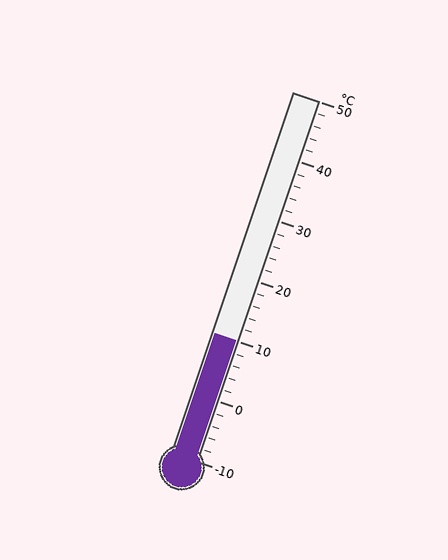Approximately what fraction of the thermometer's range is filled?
The thermometer is filled to approximately 35% of its range.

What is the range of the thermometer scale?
The thermometer scale ranges from -10°C to 50°C.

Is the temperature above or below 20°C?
The temperature is below 20°C.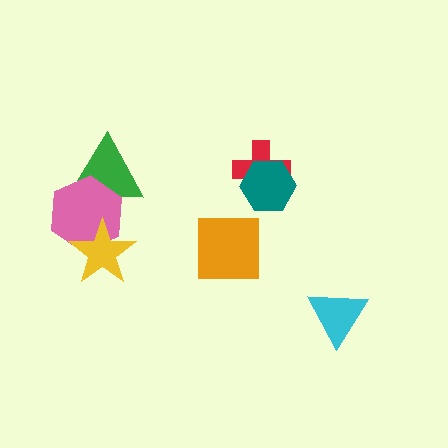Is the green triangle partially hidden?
Yes, it is partially covered by another shape.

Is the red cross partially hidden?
Yes, it is partially covered by another shape.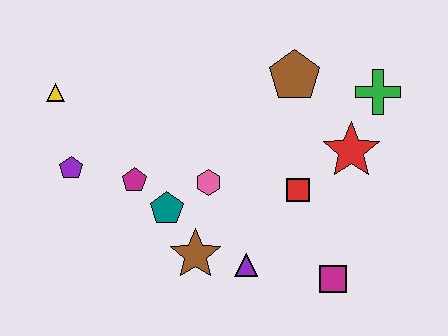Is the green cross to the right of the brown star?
Yes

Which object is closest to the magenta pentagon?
The teal pentagon is closest to the magenta pentagon.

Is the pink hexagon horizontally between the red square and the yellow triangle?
Yes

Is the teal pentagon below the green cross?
Yes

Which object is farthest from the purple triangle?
The yellow triangle is farthest from the purple triangle.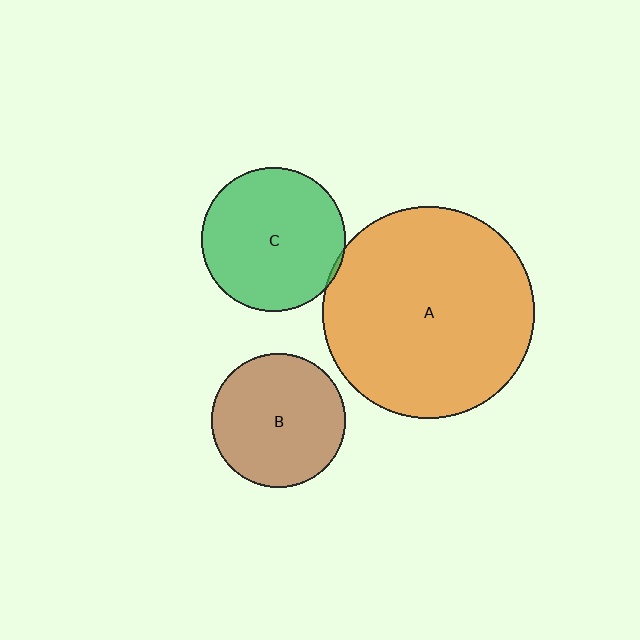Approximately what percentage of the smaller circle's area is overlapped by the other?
Approximately 5%.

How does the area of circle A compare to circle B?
Approximately 2.5 times.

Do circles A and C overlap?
Yes.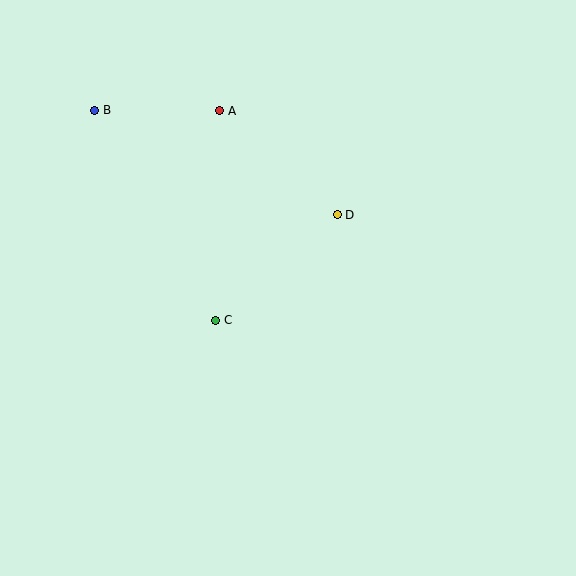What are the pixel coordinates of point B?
Point B is at (95, 110).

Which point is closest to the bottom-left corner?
Point C is closest to the bottom-left corner.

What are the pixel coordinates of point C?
Point C is at (216, 320).